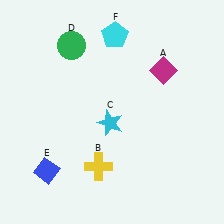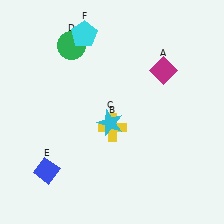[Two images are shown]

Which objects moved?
The objects that moved are: the yellow cross (B), the cyan pentagon (F).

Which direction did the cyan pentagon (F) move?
The cyan pentagon (F) moved left.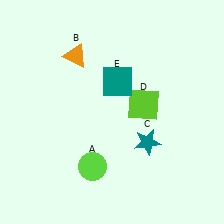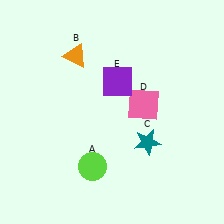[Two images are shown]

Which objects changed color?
D changed from lime to pink. E changed from teal to purple.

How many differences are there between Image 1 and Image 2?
There are 2 differences between the two images.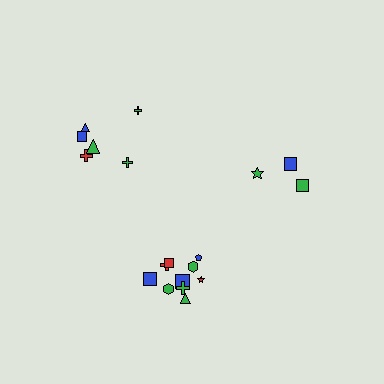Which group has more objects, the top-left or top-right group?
The top-left group.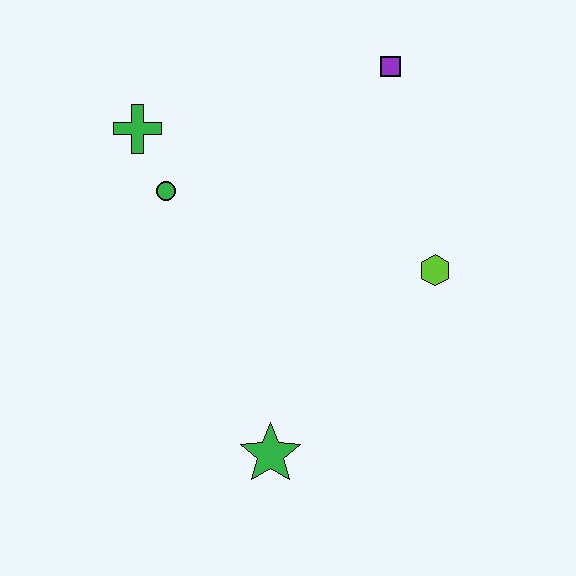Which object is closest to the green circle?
The green cross is closest to the green circle.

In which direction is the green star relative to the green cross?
The green star is below the green cross.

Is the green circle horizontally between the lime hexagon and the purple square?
No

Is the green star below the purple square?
Yes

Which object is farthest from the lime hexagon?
The green cross is farthest from the lime hexagon.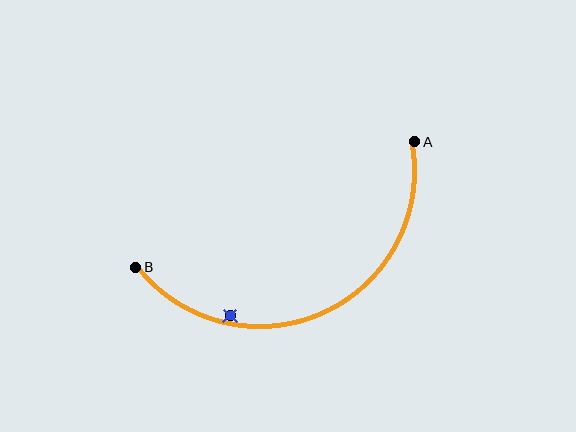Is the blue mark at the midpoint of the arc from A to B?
No — the blue mark does not lie on the arc at all. It sits slightly inside the curve.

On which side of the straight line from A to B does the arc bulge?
The arc bulges below the straight line connecting A and B.